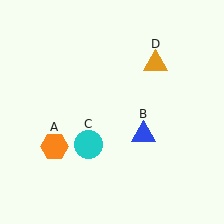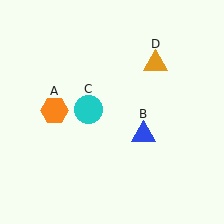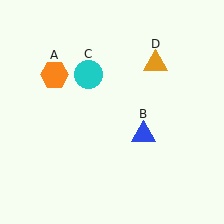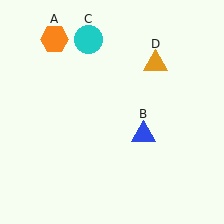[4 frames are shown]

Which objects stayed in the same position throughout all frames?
Blue triangle (object B) and orange triangle (object D) remained stationary.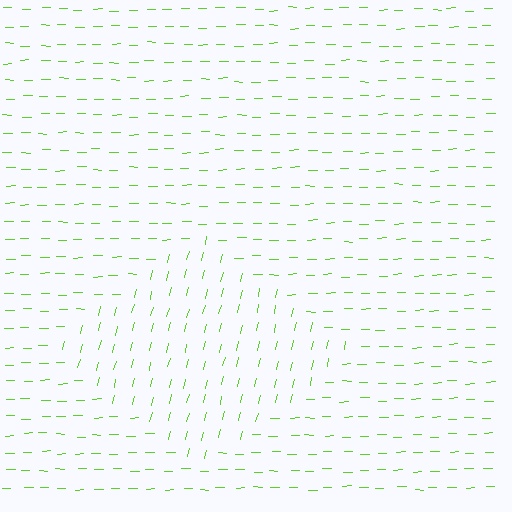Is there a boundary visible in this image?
Yes, there is a texture boundary formed by a change in line orientation.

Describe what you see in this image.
The image is filled with small lime line segments. A diamond region in the image has lines oriented differently from the surrounding lines, creating a visible texture boundary.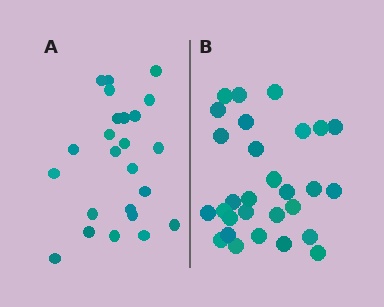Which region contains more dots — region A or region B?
Region B (the right region) has more dots.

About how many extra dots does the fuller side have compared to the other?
Region B has about 5 more dots than region A.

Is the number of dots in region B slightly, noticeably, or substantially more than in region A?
Region B has only slightly more — the two regions are fairly close. The ratio is roughly 1.2 to 1.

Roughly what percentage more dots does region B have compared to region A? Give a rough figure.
About 20% more.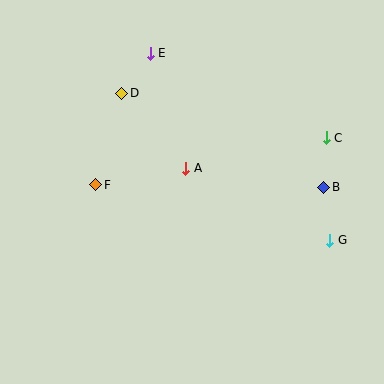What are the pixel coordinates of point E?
Point E is at (150, 53).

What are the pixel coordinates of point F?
Point F is at (96, 185).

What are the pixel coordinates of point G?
Point G is at (330, 240).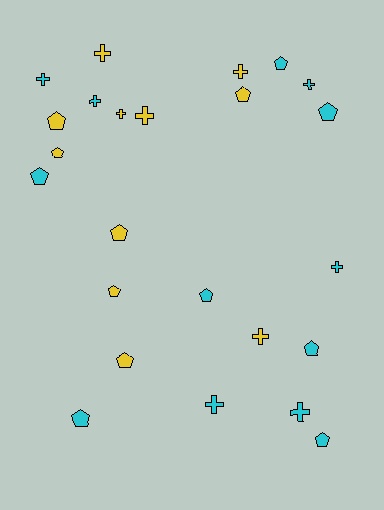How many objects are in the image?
There are 24 objects.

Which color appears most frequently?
Cyan, with 13 objects.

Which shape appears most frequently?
Pentagon, with 13 objects.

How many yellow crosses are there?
There are 5 yellow crosses.